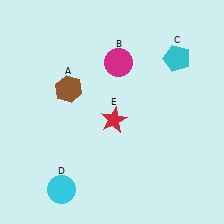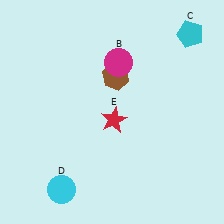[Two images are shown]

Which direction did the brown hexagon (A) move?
The brown hexagon (A) moved right.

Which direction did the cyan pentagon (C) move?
The cyan pentagon (C) moved up.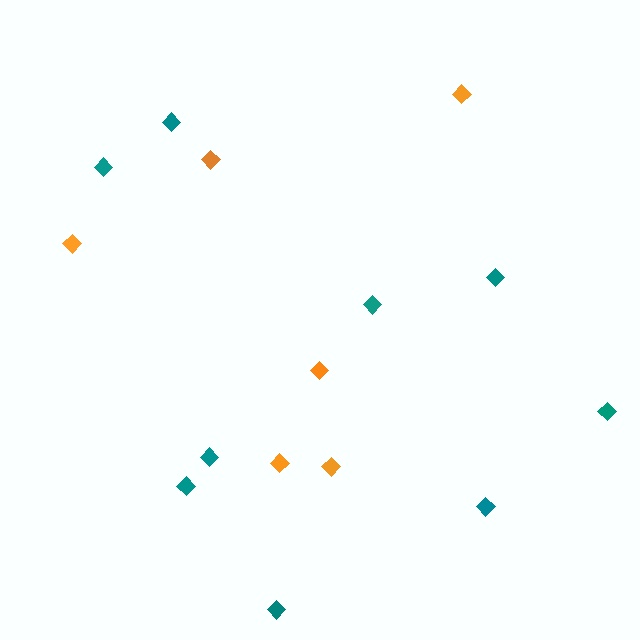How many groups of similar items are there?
There are 2 groups: one group of orange diamonds (6) and one group of teal diamonds (9).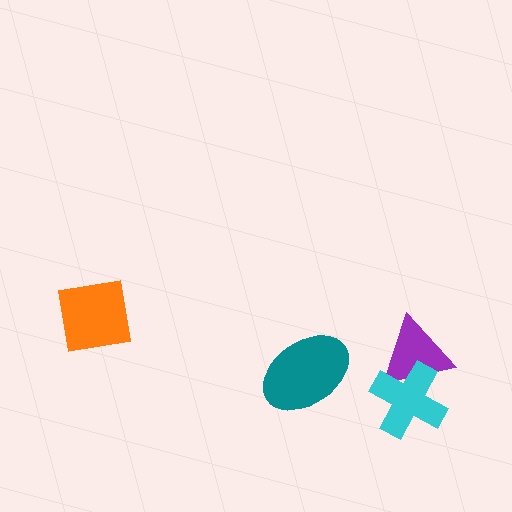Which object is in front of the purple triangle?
The cyan cross is in front of the purple triangle.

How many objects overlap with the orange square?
0 objects overlap with the orange square.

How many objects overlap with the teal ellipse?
0 objects overlap with the teal ellipse.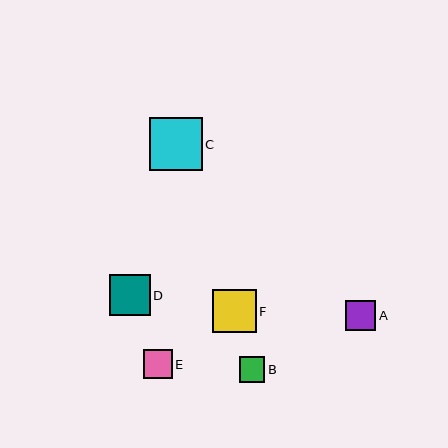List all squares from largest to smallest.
From largest to smallest: C, F, D, A, E, B.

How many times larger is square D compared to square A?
Square D is approximately 1.3 times the size of square A.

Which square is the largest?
Square C is the largest with a size of approximately 53 pixels.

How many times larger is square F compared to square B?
Square F is approximately 1.7 times the size of square B.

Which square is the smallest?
Square B is the smallest with a size of approximately 26 pixels.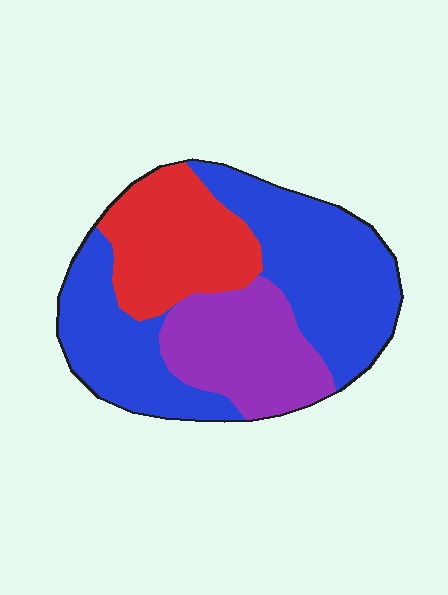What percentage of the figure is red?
Red covers around 25% of the figure.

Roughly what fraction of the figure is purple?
Purple covers 24% of the figure.